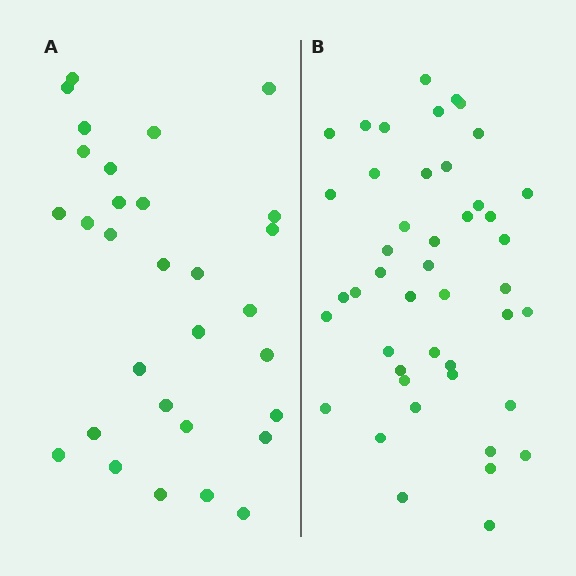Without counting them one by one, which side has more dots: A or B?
Region B (the right region) has more dots.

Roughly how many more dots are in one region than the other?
Region B has approximately 15 more dots than region A.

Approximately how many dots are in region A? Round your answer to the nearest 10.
About 30 dots.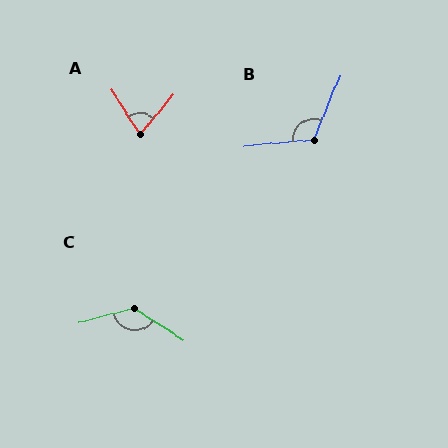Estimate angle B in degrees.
Approximately 118 degrees.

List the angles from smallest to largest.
A (72°), B (118°), C (133°).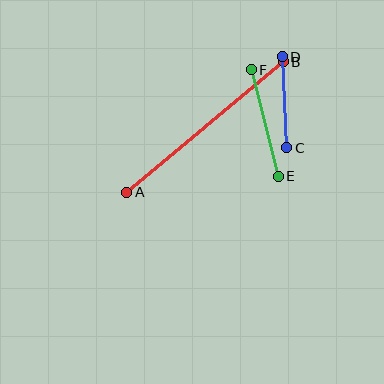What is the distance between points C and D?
The distance is approximately 91 pixels.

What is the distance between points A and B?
The distance is approximately 204 pixels.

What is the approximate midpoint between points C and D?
The midpoint is at approximately (284, 102) pixels.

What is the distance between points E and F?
The distance is approximately 110 pixels.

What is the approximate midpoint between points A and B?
The midpoint is at approximately (205, 127) pixels.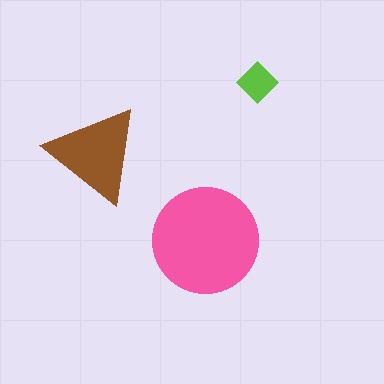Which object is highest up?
The lime diamond is topmost.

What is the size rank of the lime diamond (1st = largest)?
3rd.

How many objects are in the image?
There are 3 objects in the image.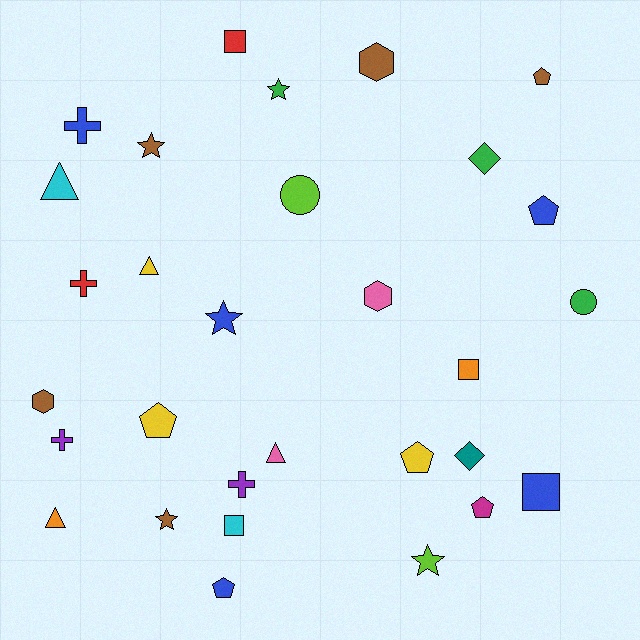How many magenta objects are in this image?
There is 1 magenta object.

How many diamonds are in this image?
There are 2 diamonds.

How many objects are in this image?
There are 30 objects.